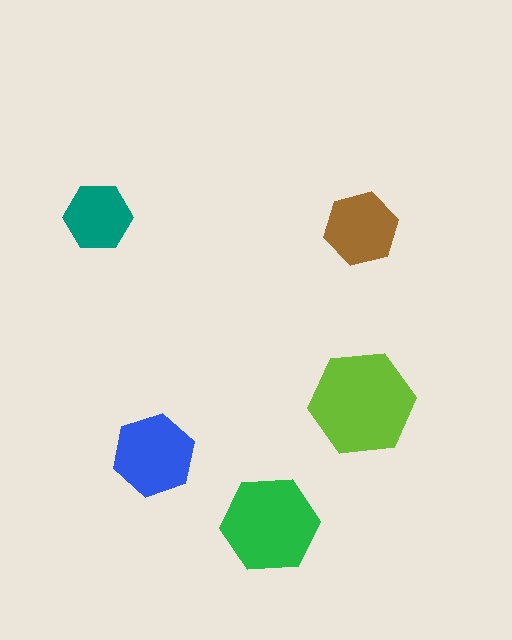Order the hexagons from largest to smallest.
the lime one, the green one, the blue one, the brown one, the teal one.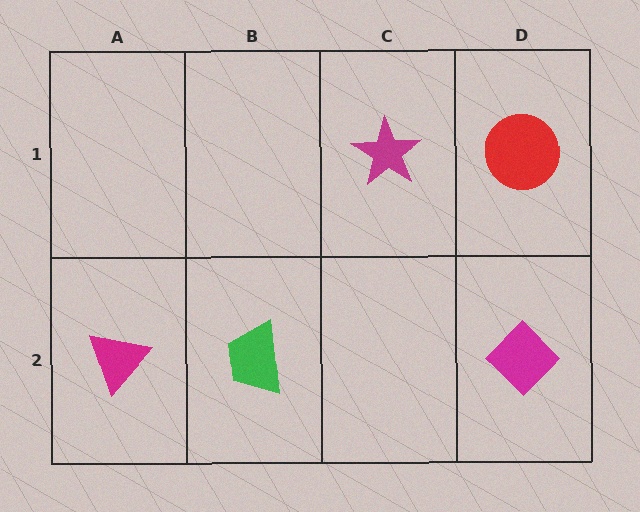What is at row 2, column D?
A magenta diamond.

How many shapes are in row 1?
2 shapes.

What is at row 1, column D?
A red circle.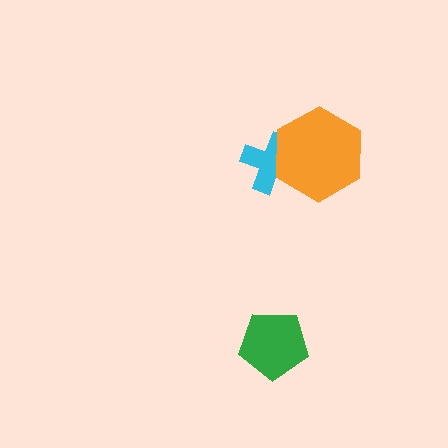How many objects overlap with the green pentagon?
0 objects overlap with the green pentagon.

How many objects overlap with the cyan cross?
1 object overlaps with the cyan cross.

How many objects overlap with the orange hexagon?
1 object overlaps with the orange hexagon.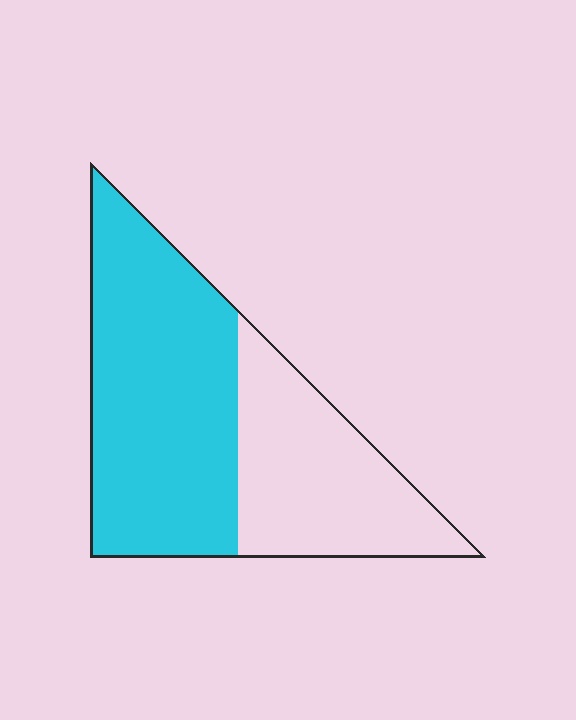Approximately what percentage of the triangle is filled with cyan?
Approximately 60%.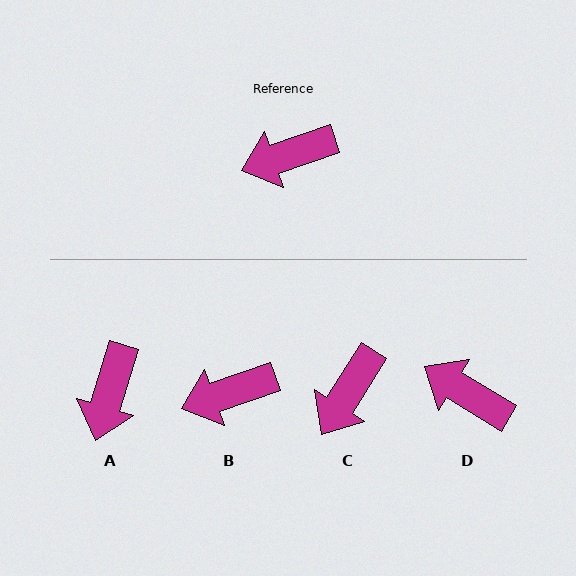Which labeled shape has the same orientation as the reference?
B.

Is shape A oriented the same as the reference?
No, it is off by about 54 degrees.